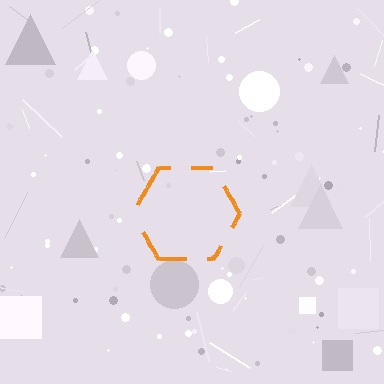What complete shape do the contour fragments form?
The contour fragments form a hexagon.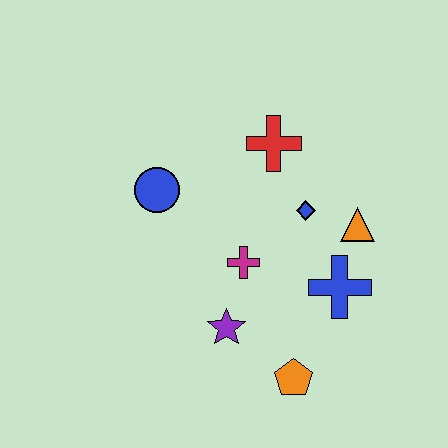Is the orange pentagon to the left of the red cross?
No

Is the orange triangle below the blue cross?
No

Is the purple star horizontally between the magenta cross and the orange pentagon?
No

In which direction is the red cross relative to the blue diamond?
The red cross is above the blue diamond.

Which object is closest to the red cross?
The blue diamond is closest to the red cross.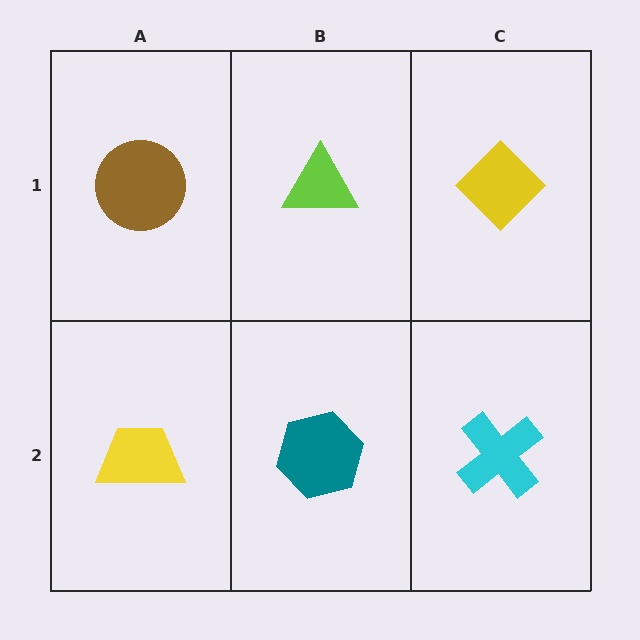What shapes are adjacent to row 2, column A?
A brown circle (row 1, column A), a teal hexagon (row 2, column B).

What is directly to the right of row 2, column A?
A teal hexagon.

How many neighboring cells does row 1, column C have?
2.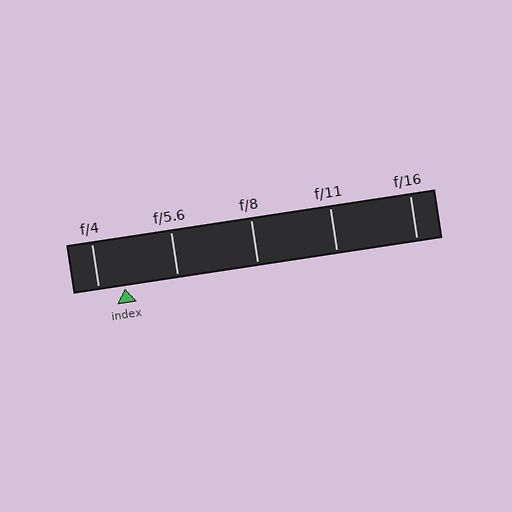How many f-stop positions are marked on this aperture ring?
There are 5 f-stop positions marked.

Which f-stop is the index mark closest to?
The index mark is closest to f/4.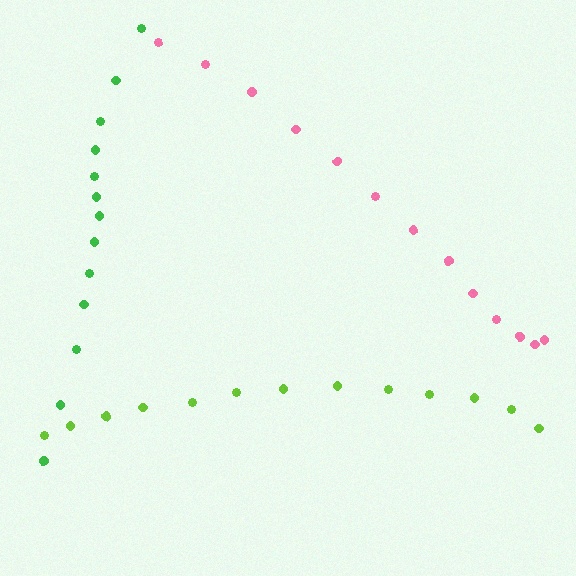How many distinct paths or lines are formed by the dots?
There are 3 distinct paths.